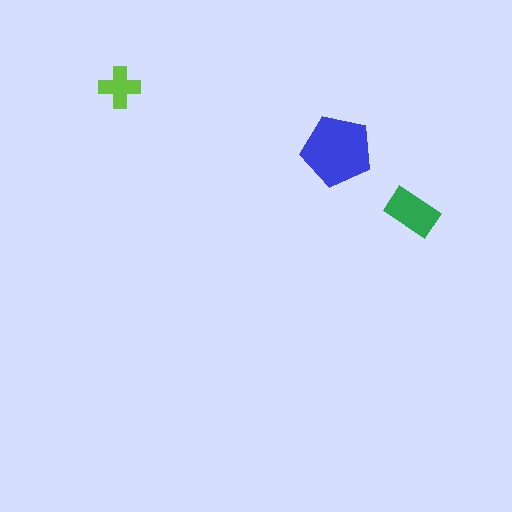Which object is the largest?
The blue pentagon.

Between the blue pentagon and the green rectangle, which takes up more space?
The blue pentagon.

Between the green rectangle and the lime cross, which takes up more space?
The green rectangle.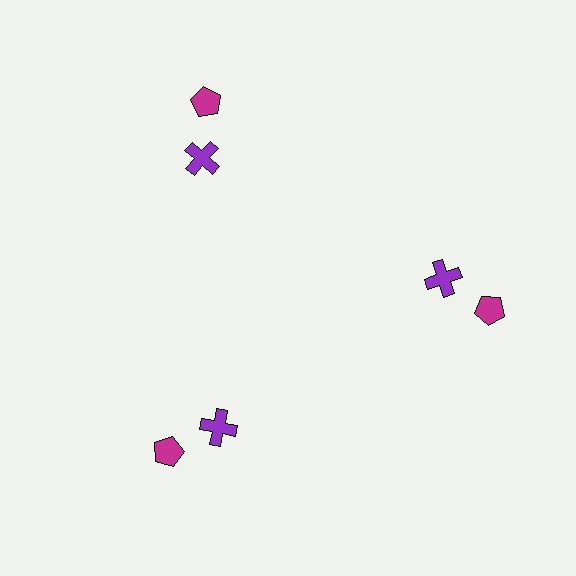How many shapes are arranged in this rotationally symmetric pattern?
There are 6 shapes, arranged in 3 groups of 2.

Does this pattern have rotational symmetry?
Yes, this pattern has 3-fold rotational symmetry. It looks the same after rotating 120 degrees around the center.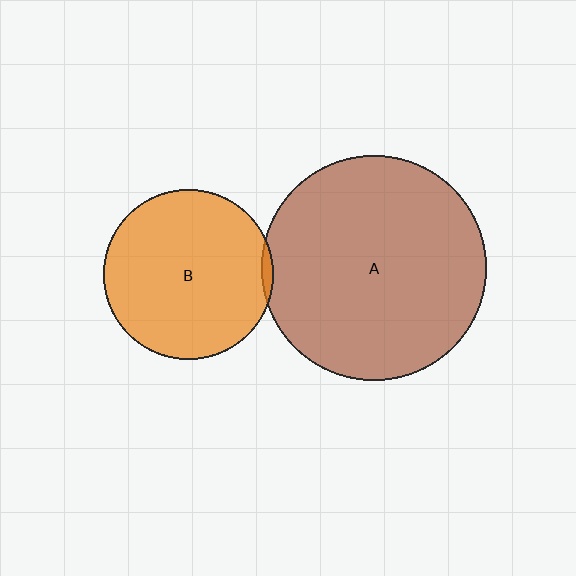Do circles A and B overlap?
Yes.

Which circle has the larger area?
Circle A (brown).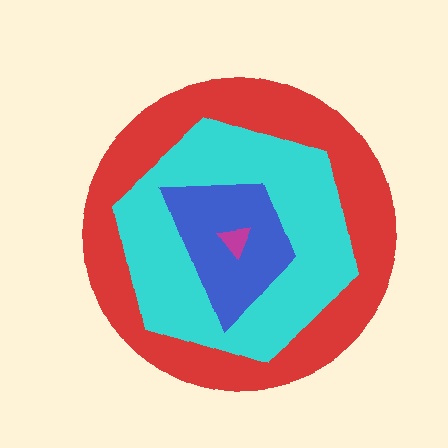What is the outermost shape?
The red circle.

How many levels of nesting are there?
4.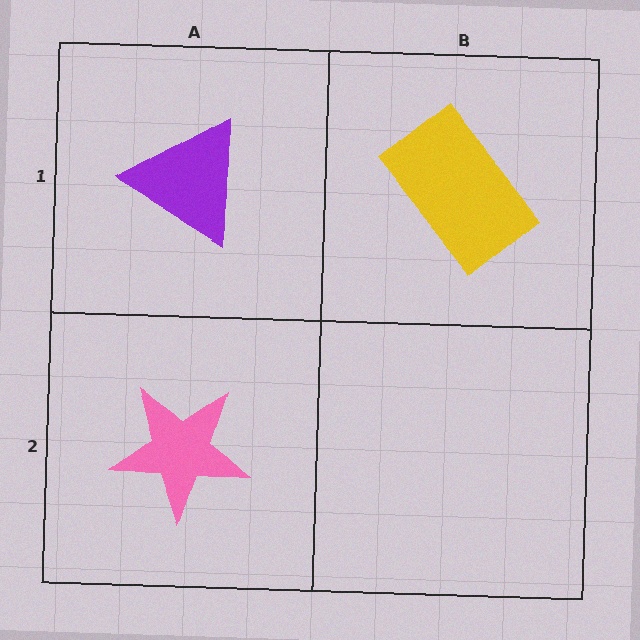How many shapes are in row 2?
1 shape.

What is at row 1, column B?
A yellow rectangle.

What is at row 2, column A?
A pink star.